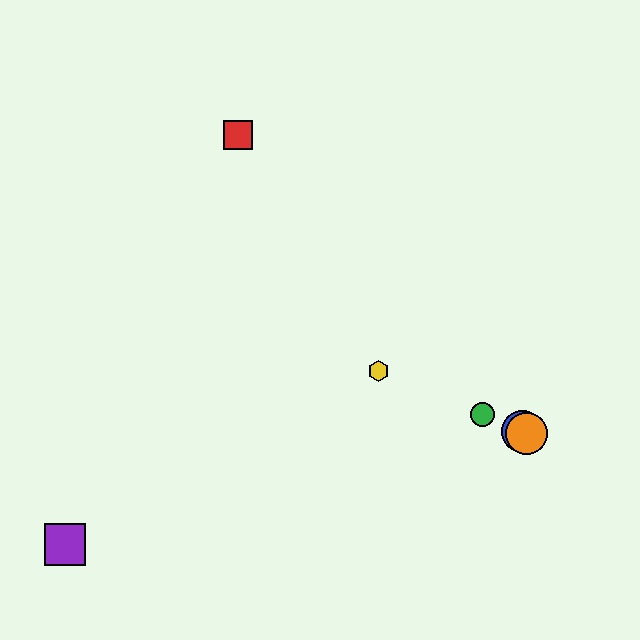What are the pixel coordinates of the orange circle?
The orange circle is at (526, 433).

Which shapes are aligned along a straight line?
The blue circle, the green circle, the yellow hexagon, the orange circle are aligned along a straight line.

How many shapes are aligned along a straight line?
4 shapes (the blue circle, the green circle, the yellow hexagon, the orange circle) are aligned along a straight line.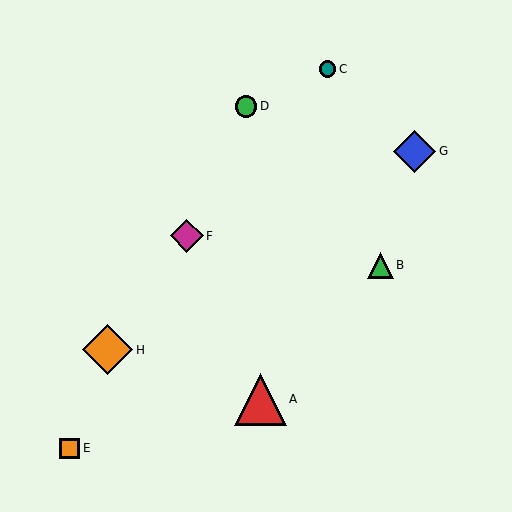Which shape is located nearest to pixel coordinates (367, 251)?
The green triangle (labeled B) at (381, 265) is nearest to that location.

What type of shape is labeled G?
Shape G is a blue diamond.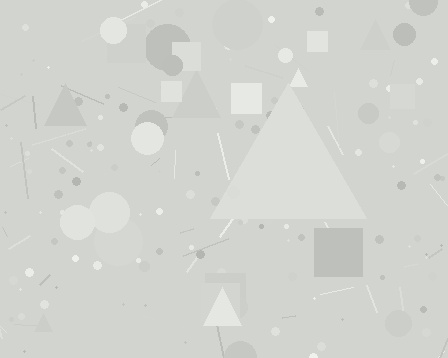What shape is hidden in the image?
A triangle is hidden in the image.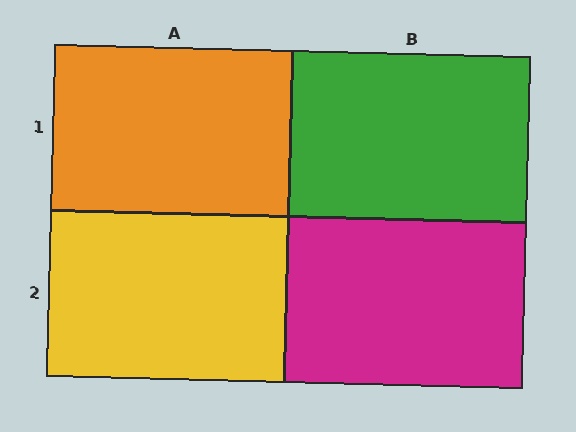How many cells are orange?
1 cell is orange.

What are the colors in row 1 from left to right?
Orange, green.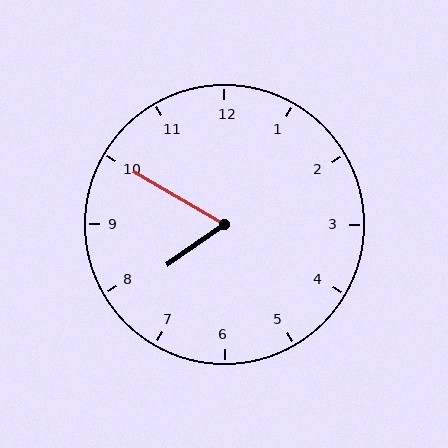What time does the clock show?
7:50.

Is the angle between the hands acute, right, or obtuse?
It is acute.